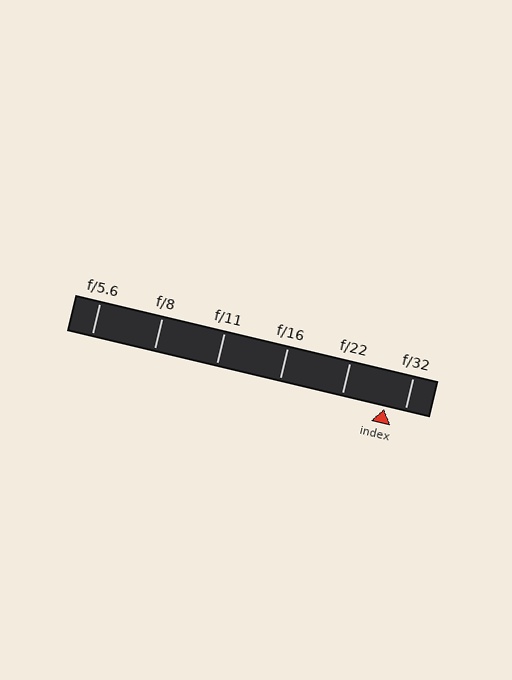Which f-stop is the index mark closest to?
The index mark is closest to f/32.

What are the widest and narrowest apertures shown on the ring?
The widest aperture shown is f/5.6 and the narrowest is f/32.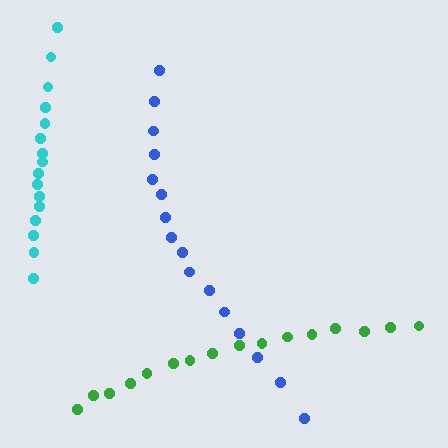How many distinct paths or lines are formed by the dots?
There are 3 distinct paths.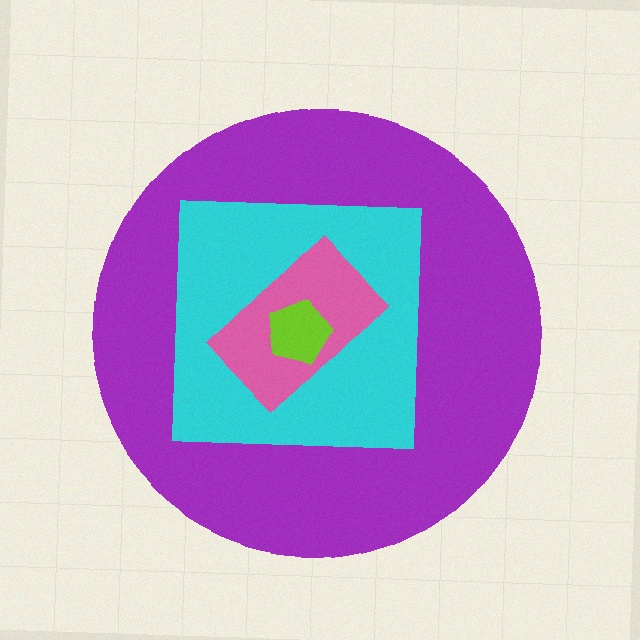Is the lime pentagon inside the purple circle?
Yes.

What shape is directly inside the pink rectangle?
The lime pentagon.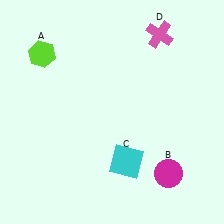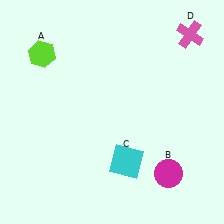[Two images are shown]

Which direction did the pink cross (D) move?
The pink cross (D) moved right.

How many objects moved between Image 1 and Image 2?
1 object moved between the two images.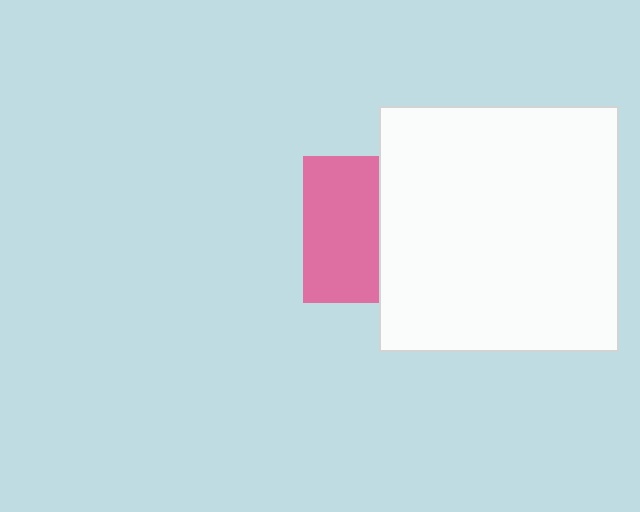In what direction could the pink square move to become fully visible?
The pink square could move left. That would shift it out from behind the white rectangle entirely.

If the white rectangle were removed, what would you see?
You would see the complete pink square.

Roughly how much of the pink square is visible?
About half of it is visible (roughly 51%).